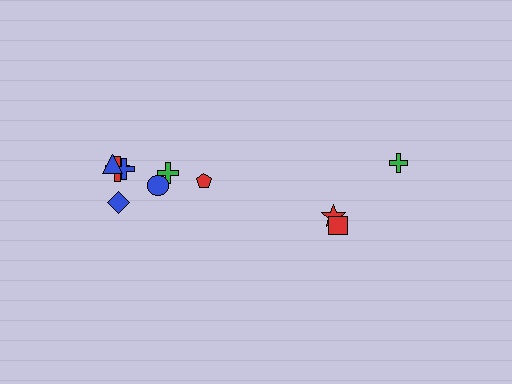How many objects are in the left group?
There are 7 objects.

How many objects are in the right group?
There are 3 objects.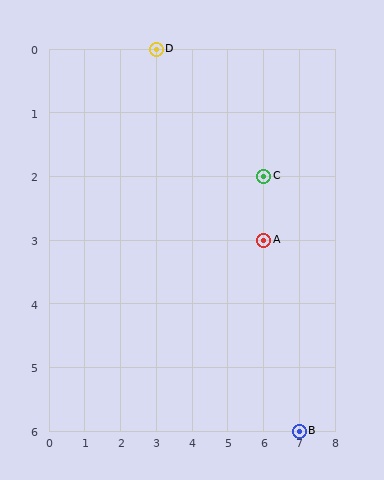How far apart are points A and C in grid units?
Points A and C are 1 row apart.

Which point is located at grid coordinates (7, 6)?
Point B is at (7, 6).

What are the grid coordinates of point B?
Point B is at grid coordinates (7, 6).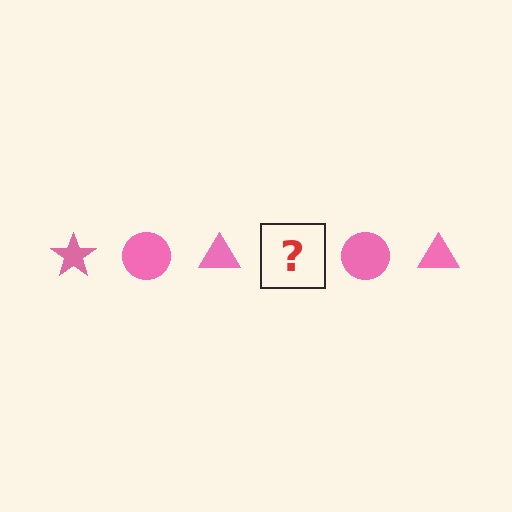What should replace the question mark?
The question mark should be replaced with a pink star.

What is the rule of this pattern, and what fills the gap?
The rule is that the pattern cycles through star, circle, triangle shapes in pink. The gap should be filled with a pink star.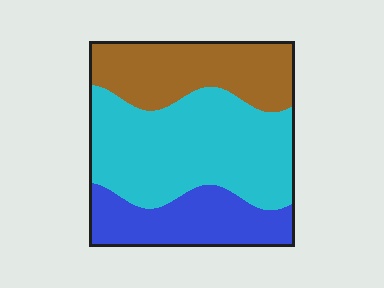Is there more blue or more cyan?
Cyan.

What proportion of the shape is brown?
Brown takes up about one quarter (1/4) of the shape.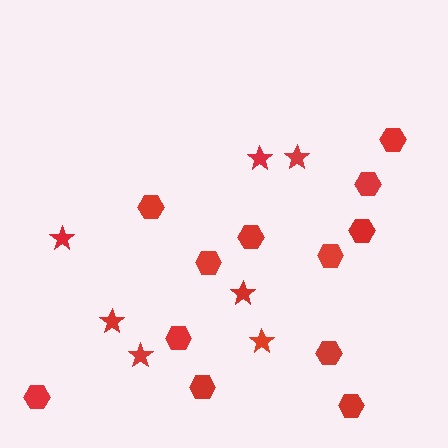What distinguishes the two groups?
There are 2 groups: one group of hexagons (12) and one group of stars (7).